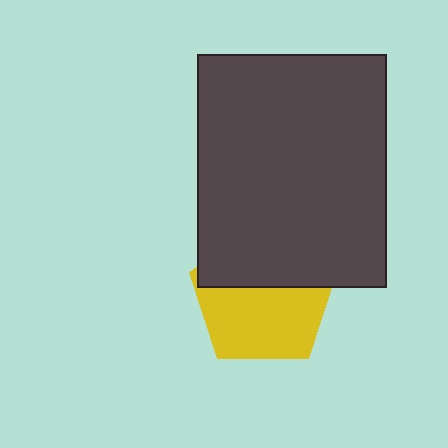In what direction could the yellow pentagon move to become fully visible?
The yellow pentagon could move down. That would shift it out from behind the dark gray rectangle entirely.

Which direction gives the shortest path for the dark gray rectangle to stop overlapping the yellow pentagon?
Moving up gives the shortest separation.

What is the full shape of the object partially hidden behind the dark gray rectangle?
The partially hidden object is a yellow pentagon.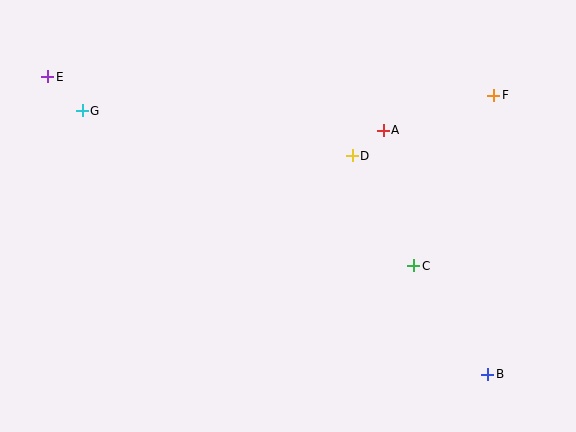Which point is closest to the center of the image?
Point D at (352, 156) is closest to the center.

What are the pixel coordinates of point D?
Point D is at (352, 156).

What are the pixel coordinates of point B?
Point B is at (488, 374).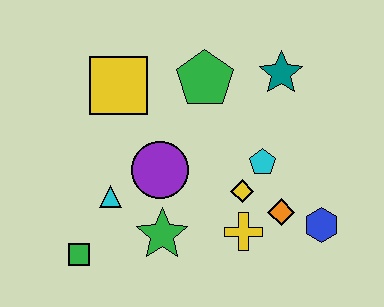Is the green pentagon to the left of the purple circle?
No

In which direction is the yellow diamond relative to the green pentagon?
The yellow diamond is below the green pentagon.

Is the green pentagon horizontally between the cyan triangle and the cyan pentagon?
Yes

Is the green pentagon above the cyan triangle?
Yes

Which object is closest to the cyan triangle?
The purple circle is closest to the cyan triangle.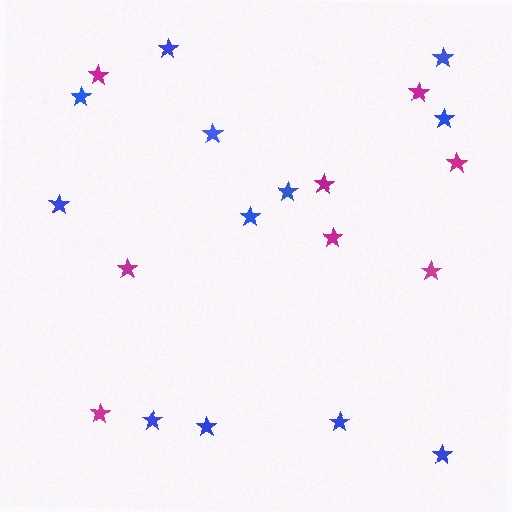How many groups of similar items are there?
There are 2 groups: one group of blue stars (12) and one group of magenta stars (8).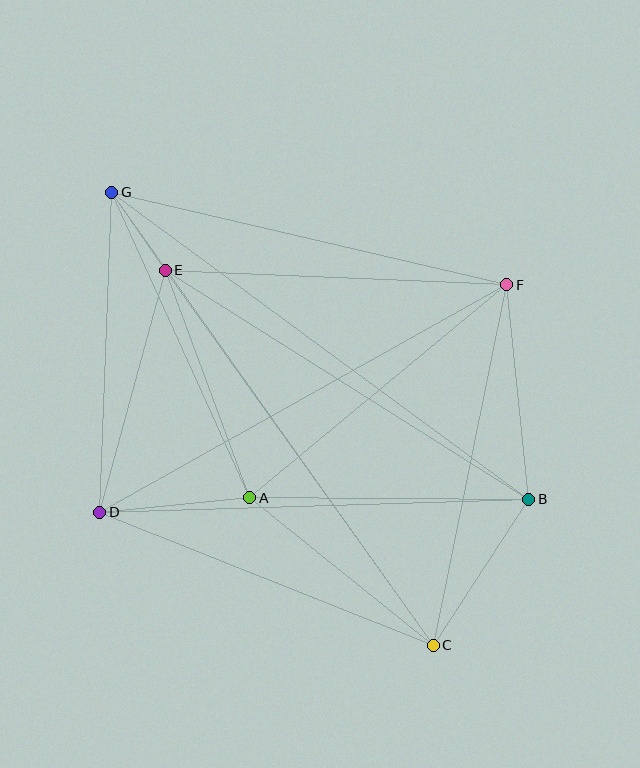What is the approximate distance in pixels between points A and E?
The distance between A and E is approximately 243 pixels.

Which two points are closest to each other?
Points E and G are closest to each other.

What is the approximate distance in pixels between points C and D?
The distance between C and D is approximately 359 pixels.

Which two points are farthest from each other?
Points C and G are farthest from each other.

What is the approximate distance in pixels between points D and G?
The distance between D and G is approximately 320 pixels.